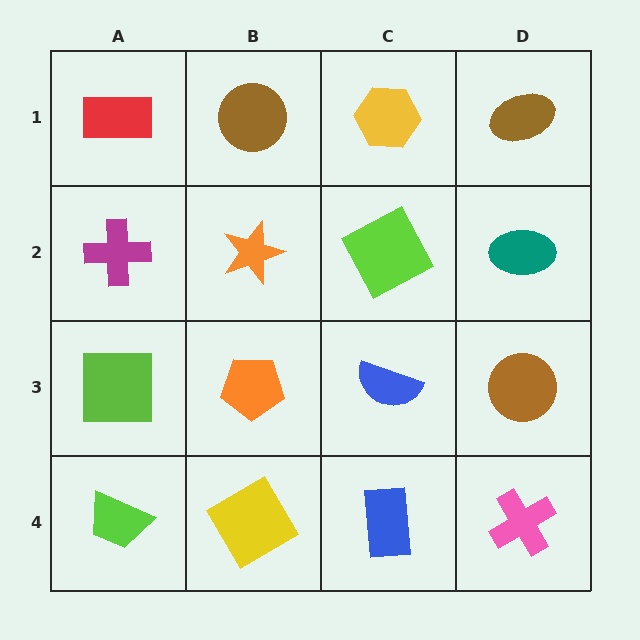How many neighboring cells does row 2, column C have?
4.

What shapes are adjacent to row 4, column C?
A blue semicircle (row 3, column C), a yellow diamond (row 4, column B), a pink cross (row 4, column D).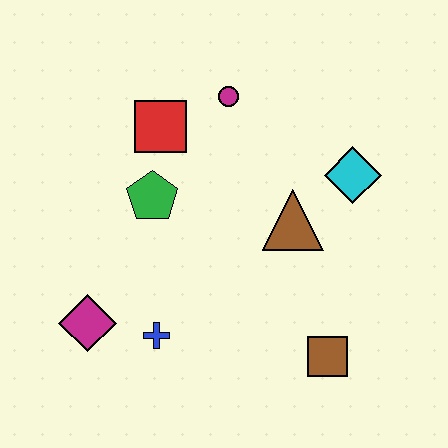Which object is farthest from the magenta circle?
The brown square is farthest from the magenta circle.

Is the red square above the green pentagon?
Yes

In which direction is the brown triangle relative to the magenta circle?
The brown triangle is below the magenta circle.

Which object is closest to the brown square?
The brown triangle is closest to the brown square.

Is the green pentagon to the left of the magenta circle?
Yes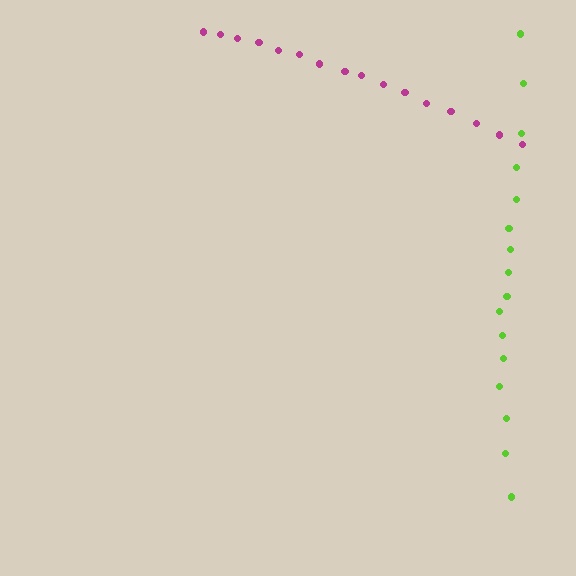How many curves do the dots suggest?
There are 2 distinct paths.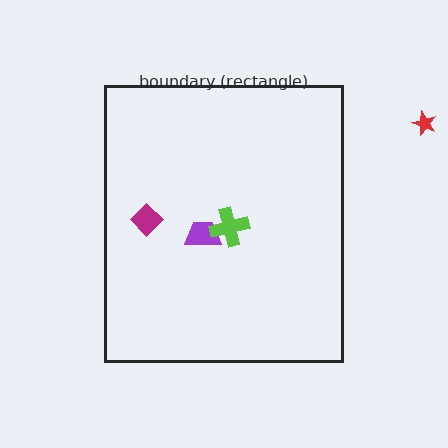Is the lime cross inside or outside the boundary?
Inside.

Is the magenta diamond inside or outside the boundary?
Inside.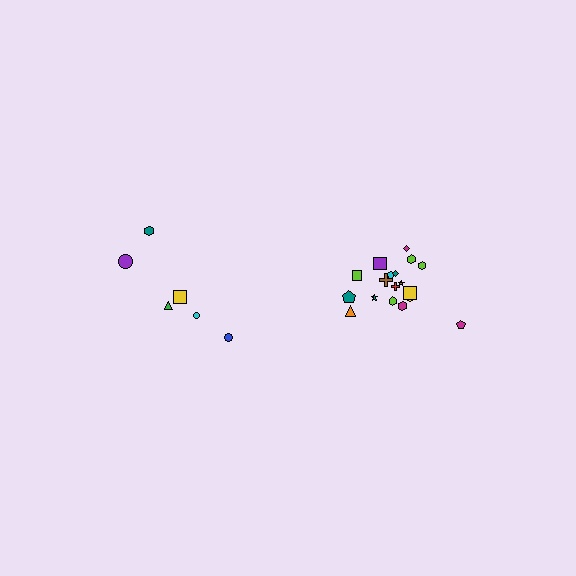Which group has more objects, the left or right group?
The right group.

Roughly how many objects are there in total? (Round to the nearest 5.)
Roughly 25 objects in total.